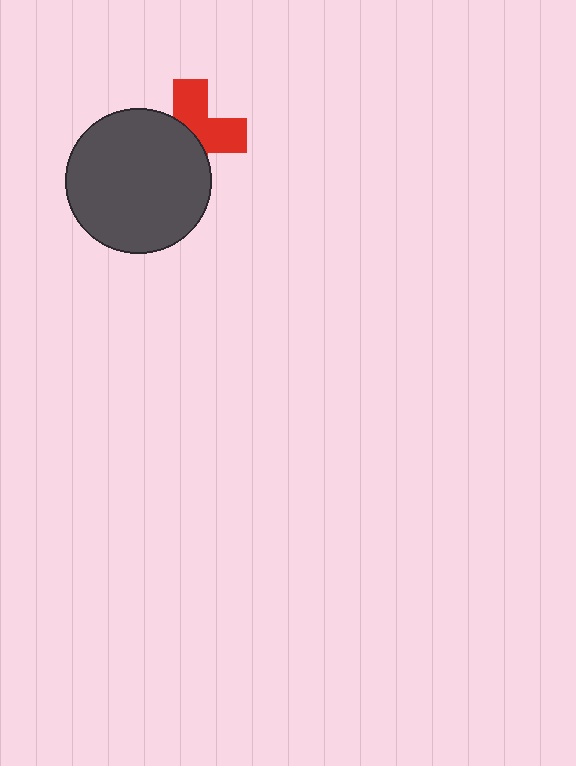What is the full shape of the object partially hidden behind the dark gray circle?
The partially hidden object is a red cross.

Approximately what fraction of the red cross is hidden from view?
Roughly 52% of the red cross is hidden behind the dark gray circle.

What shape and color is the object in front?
The object in front is a dark gray circle.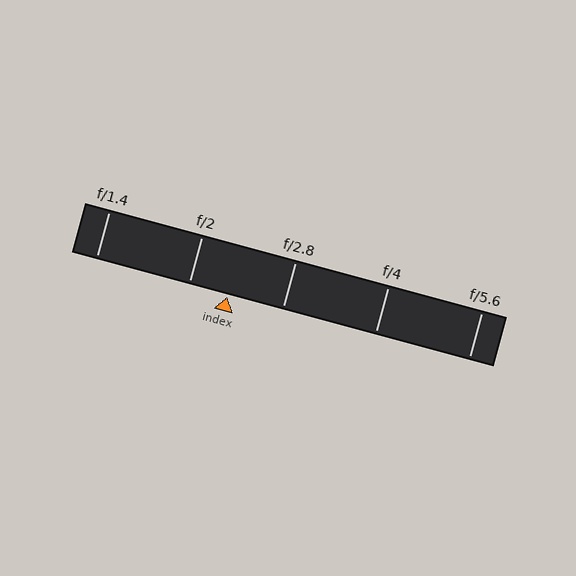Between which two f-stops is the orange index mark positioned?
The index mark is between f/2 and f/2.8.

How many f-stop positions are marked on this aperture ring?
There are 5 f-stop positions marked.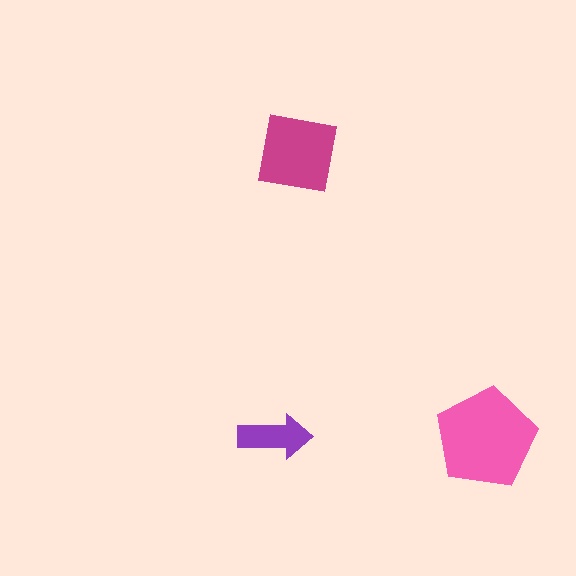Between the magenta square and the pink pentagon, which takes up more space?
The pink pentagon.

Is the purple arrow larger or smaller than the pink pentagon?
Smaller.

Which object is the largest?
The pink pentagon.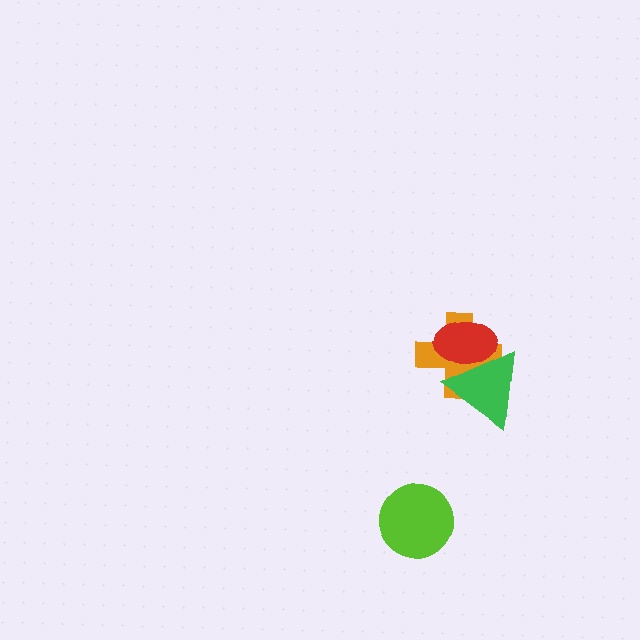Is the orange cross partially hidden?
Yes, it is partially covered by another shape.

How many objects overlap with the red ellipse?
2 objects overlap with the red ellipse.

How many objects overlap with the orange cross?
2 objects overlap with the orange cross.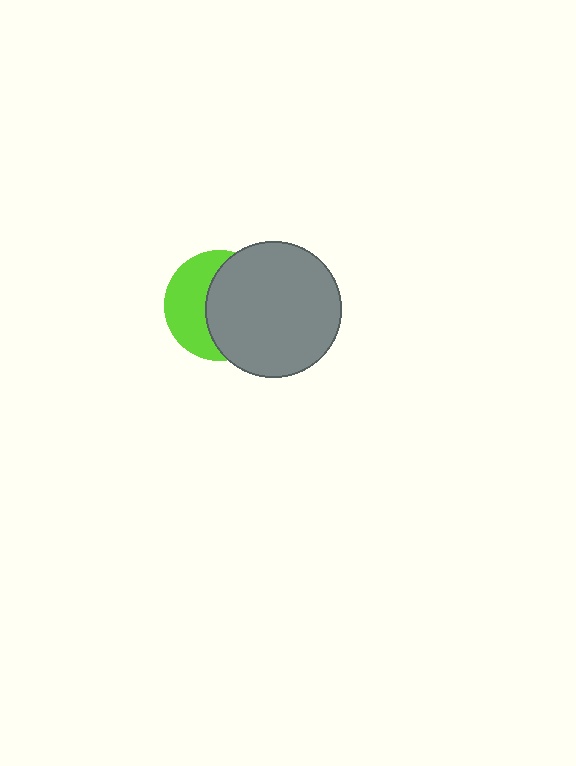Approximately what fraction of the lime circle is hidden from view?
Roughly 57% of the lime circle is hidden behind the gray circle.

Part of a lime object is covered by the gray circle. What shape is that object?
It is a circle.